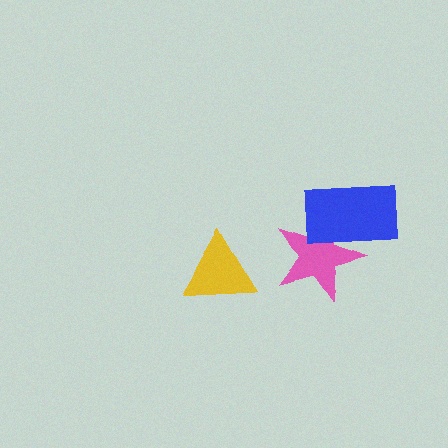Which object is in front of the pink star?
The blue rectangle is in front of the pink star.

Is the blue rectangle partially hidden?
No, no other shape covers it.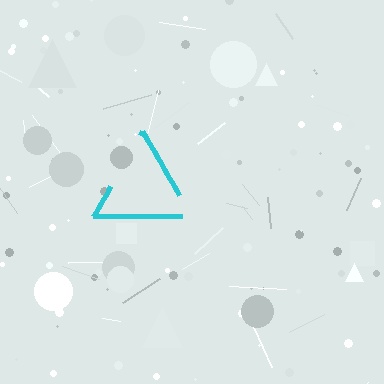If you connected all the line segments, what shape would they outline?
They would outline a triangle.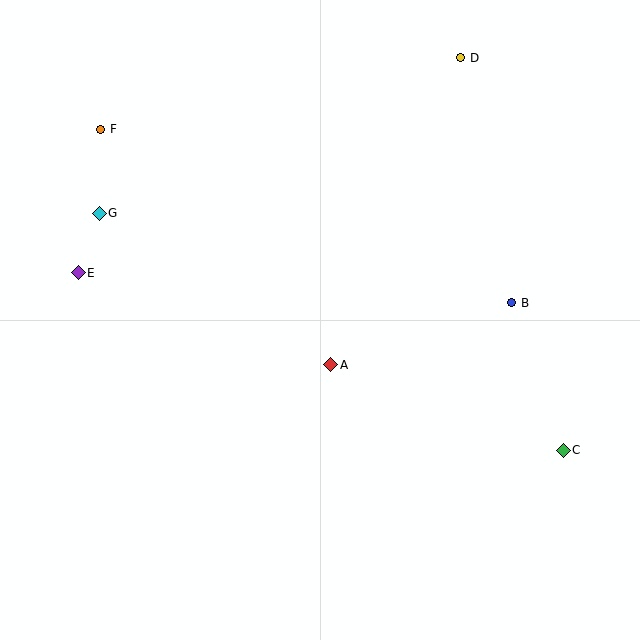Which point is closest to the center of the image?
Point A at (331, 365) is closest to the center.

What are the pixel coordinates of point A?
Point A is at (331, 365).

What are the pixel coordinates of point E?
Point E is at (78, 273).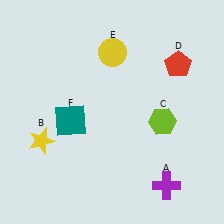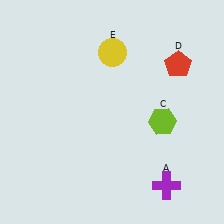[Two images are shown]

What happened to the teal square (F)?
The teal square (F) was removed in Image 2. It was in the bottom-left area of Image 1.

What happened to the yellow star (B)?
The yellow star (B) was removed in Image 2. It was in the bottom-left area of Image 1.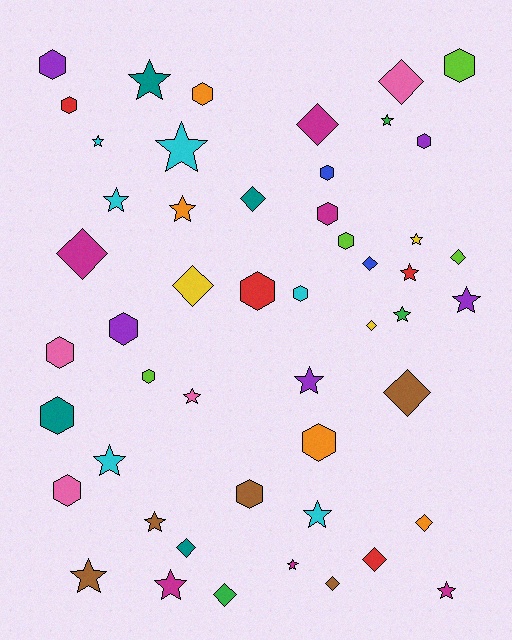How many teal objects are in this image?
There are 4 teal objects.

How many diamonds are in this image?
There are 14 diamonds.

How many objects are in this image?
There are 50 objects.